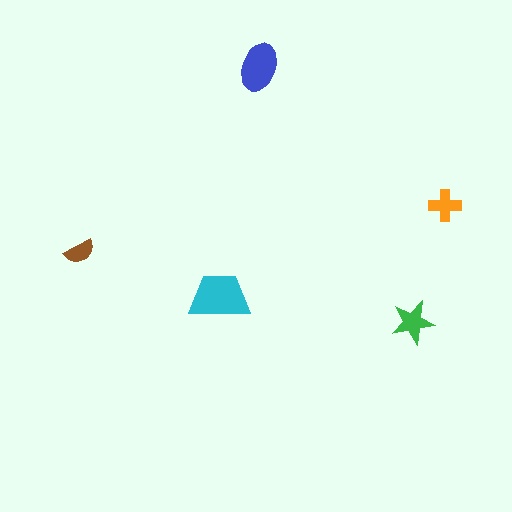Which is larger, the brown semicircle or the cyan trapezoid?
The cyan trapezoid.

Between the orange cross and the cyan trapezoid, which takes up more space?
The cyan trapezoid.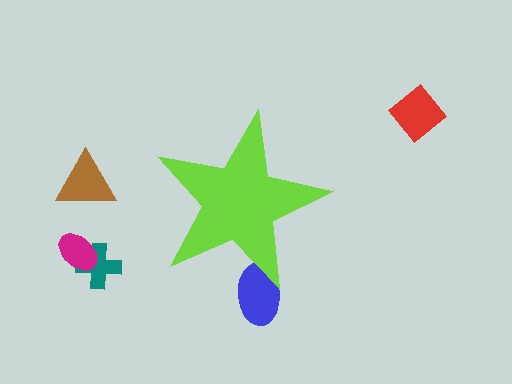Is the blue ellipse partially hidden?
Yes, the blue ellipse is partially hidden behind the lime star.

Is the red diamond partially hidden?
No, the red diamond is fully visible.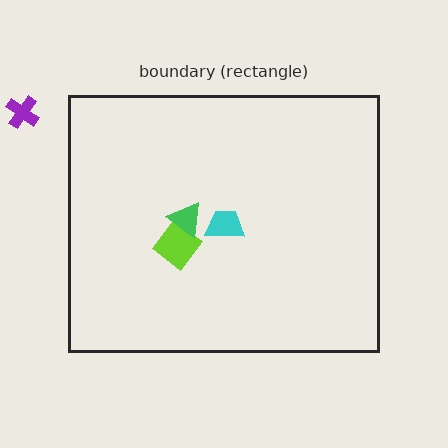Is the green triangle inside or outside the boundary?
Inside.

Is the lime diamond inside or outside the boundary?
Inside.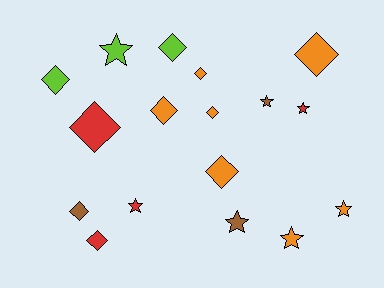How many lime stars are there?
There is 1 lime star.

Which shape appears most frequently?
Diamond, with 10 objects.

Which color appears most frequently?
Orange, with 7 objects.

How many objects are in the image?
There are 17 objects.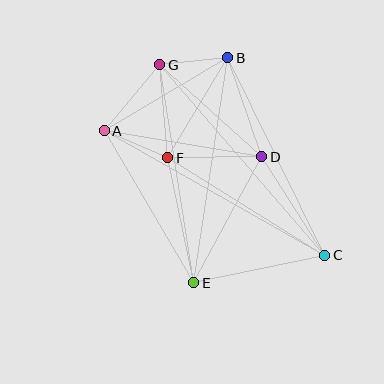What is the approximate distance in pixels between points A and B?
The distance between A and B is approximately 144 pixels.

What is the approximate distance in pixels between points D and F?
The distance between D and F is approximately 94 pixels.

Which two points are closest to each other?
Points B and G are closest to each other.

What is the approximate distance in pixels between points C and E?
The distance between C and E is approximately 134 pixels.